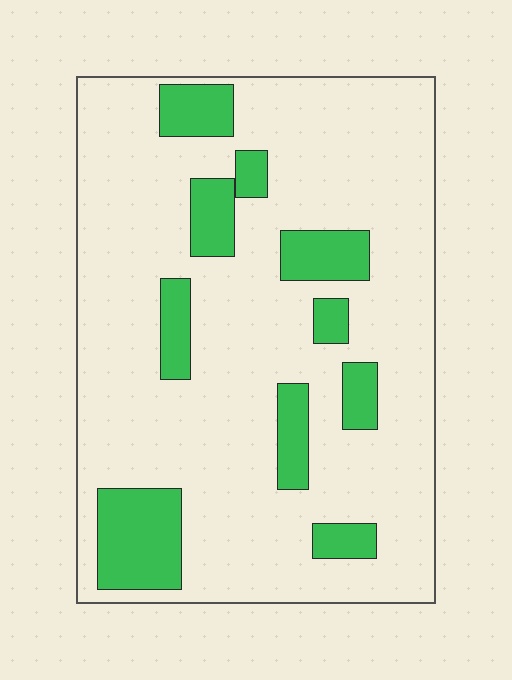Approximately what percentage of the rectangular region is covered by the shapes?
Approximately 20%.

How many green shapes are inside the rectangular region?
10.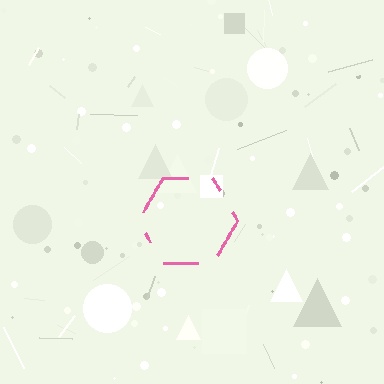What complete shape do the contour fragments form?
The contour fragments form a hexagon.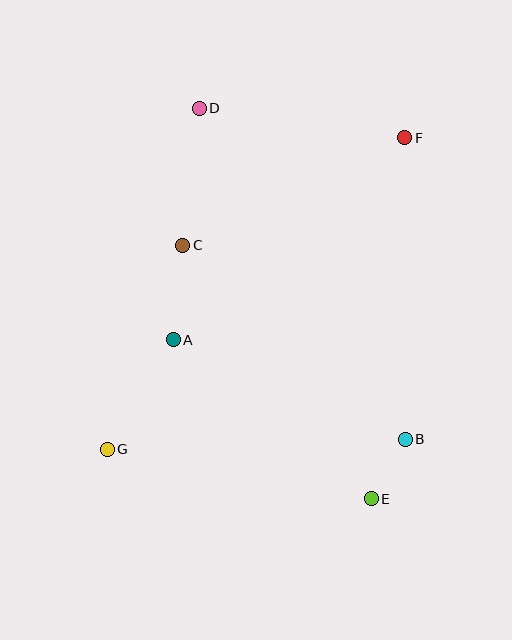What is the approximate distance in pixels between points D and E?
The distance between D and E is approximately 427 pixels.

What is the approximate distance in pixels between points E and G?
The distance between E and G is approximately 269 pixels.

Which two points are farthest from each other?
Points F and G are farthest from each other.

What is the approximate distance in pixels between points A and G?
The distance between A and G is approximately 128 pixels.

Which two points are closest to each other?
Points B and E are closest to each other.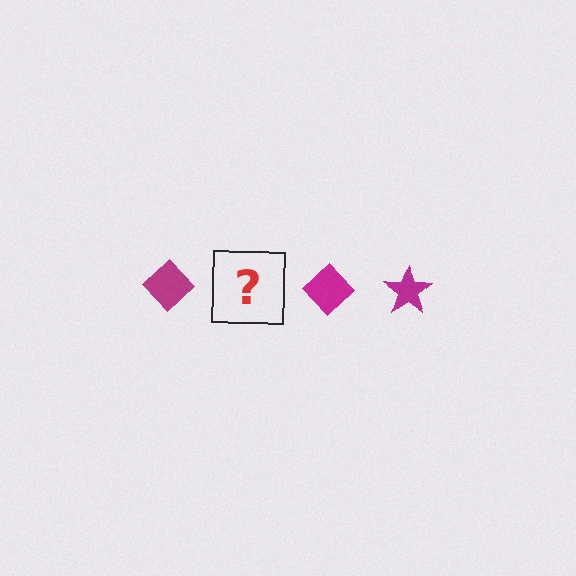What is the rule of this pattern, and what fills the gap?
The rule is that the pattern cycles through diamond, star shapes in magenta. The gap should be filled with a magenta star.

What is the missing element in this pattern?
The missing element is a magenta star.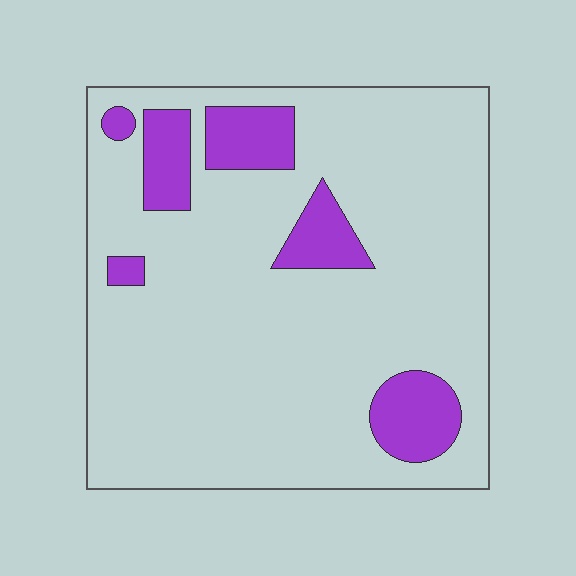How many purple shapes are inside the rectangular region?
6.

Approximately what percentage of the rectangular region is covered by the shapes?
Approximately 15%.